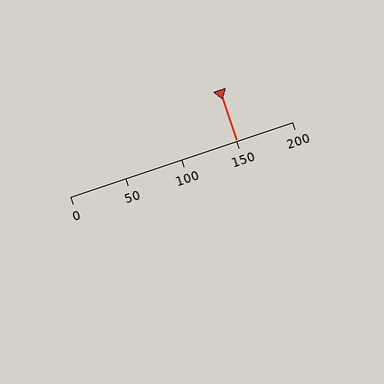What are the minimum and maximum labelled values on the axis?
The axis runs from 0 to 200.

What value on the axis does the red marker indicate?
The marker indicates approximately 150.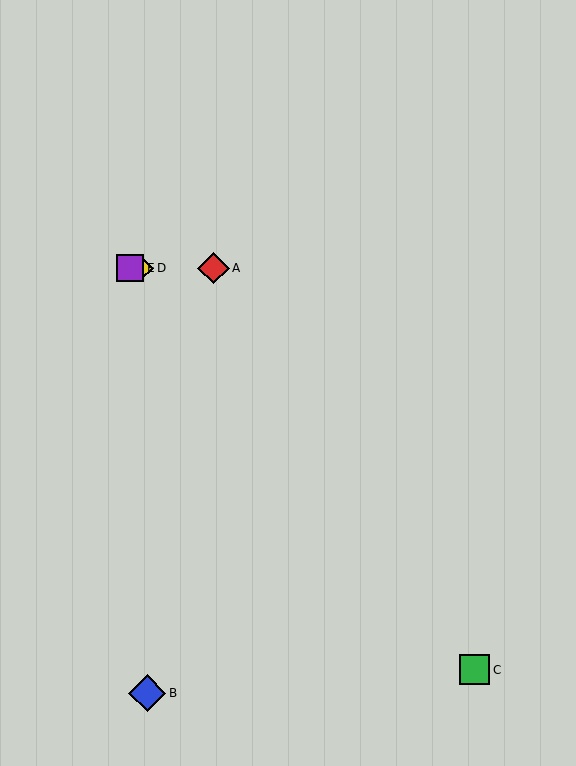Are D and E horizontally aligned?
Yes, both are at y≈268.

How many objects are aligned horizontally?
3 objects (A, D, E) are aligned horizontally.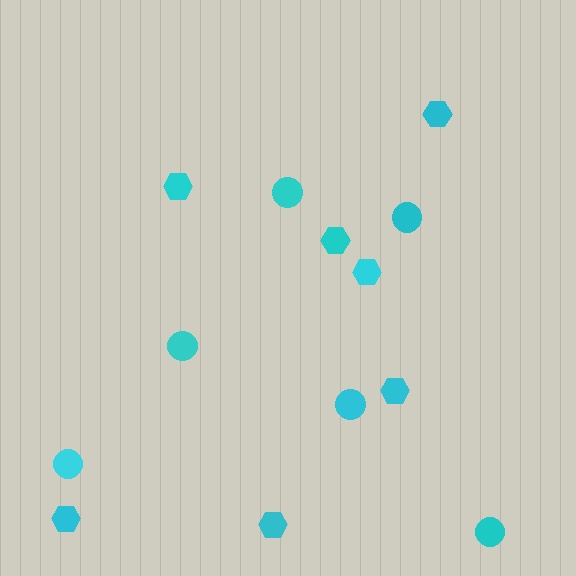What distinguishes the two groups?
There are 2 groups: one group of circles (6) and one group of hexagons (7).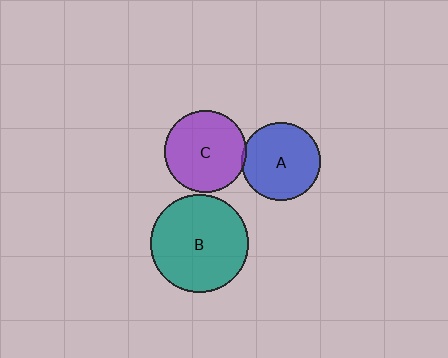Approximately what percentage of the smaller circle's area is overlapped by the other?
Approximately 5%.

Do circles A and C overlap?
Yes.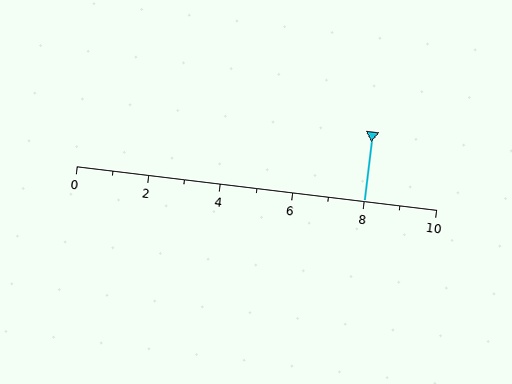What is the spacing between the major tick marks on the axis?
The major ticks are spaced 2 apart.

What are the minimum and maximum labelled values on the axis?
The axis runs from 0 to 10.